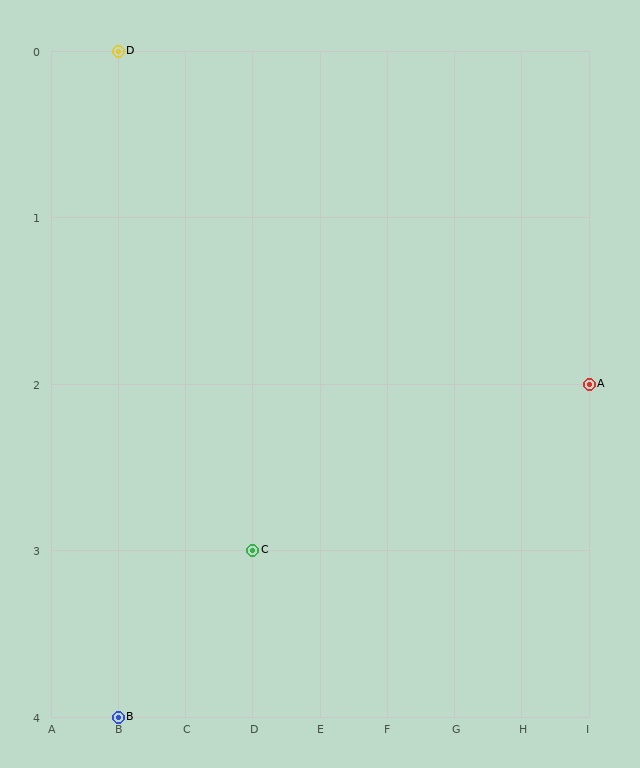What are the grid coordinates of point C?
Point C is at grid coordinates (D, 3).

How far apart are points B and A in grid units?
Points B and A are 7 columns and 2 rows apart (about 7.3 grid units diagonally).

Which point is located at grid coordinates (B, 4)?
Point B is at (B, 4).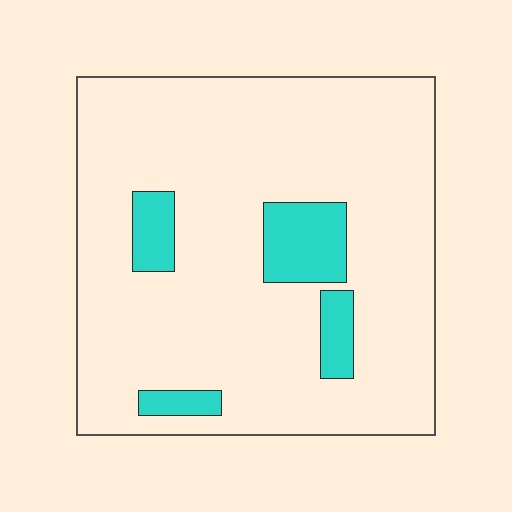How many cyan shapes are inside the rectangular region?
4.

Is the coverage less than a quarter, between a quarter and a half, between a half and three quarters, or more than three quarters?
Less than a quarter.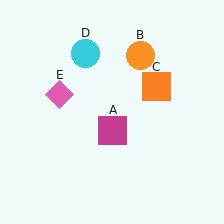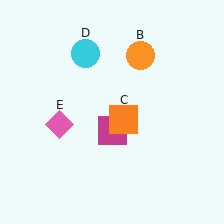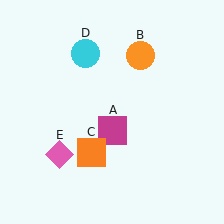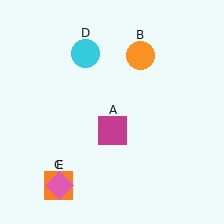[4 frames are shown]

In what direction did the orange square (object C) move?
The orange square (object C) moved down and to the left.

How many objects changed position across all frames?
2 objects changed position: orange square (object C), pink diamond (object E).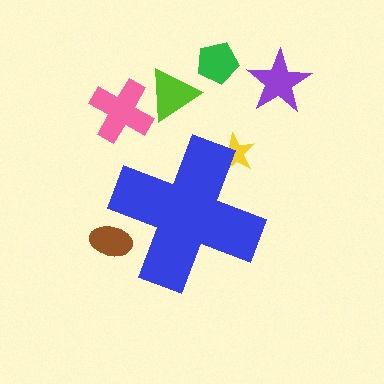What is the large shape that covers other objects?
A blue cross.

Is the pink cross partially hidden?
No, the pink cross is fully visible.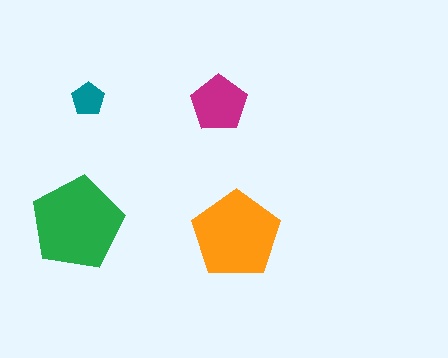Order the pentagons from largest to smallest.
the green one, the orange one, the magenta one, the teal one.